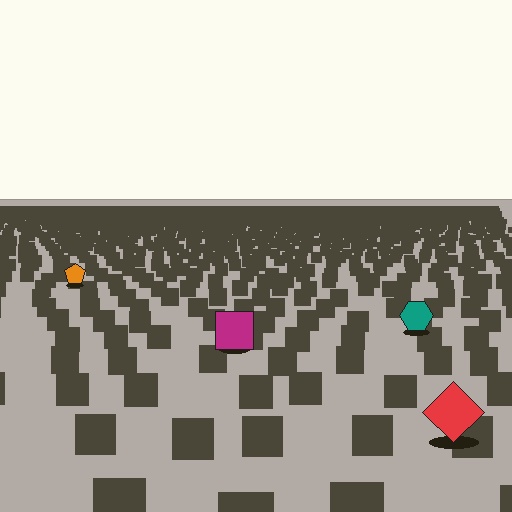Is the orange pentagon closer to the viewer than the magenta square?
No. The magenta square is closer — you can tell from the texture gradient: the ground texture is coarser near it.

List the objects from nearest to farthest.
From nearest to farthest: the red diamond, the magenta square, the teal hexagon, the orange pentagon.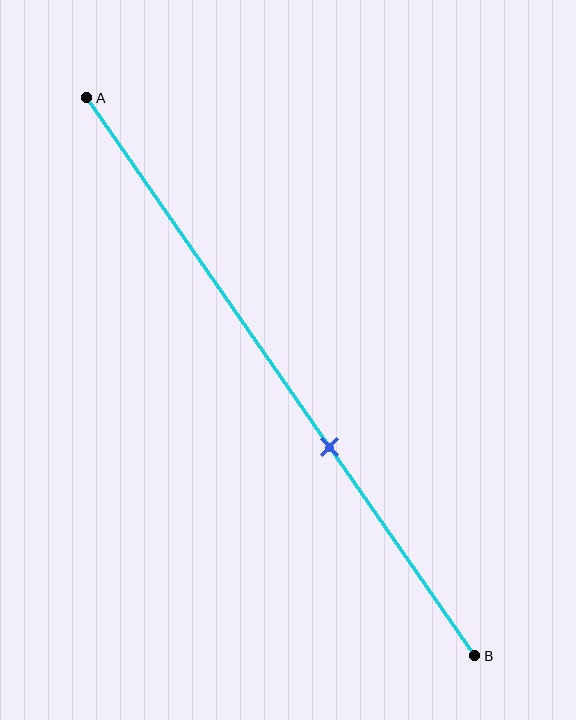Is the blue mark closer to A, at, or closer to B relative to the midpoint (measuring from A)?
The blue mark is closer to point B than the midpoint of segment AB.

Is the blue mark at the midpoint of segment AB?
No, the mark is at about 65% from A, not at the 50% midpoint.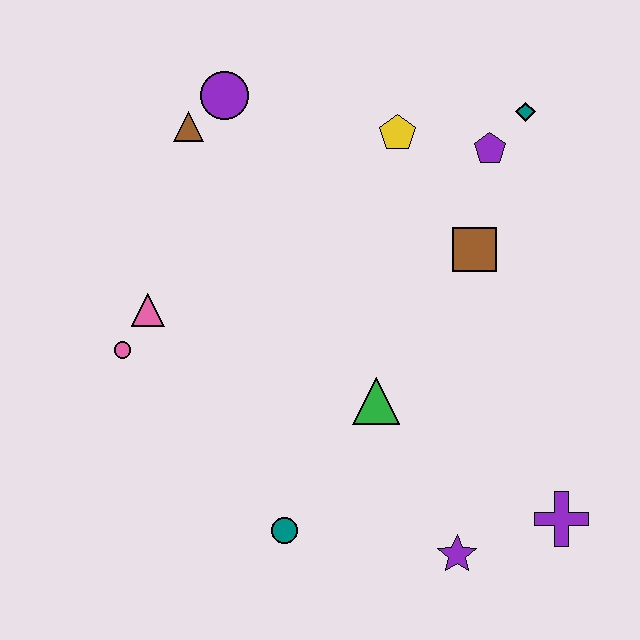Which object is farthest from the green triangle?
The purple circle is farthest from the green triangle.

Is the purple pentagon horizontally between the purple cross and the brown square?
Yes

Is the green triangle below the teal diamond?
Yes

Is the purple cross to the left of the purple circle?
No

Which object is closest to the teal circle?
The green triangle is closest to the teal circle.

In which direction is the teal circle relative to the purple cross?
The teal circle is to the left of the purple cross.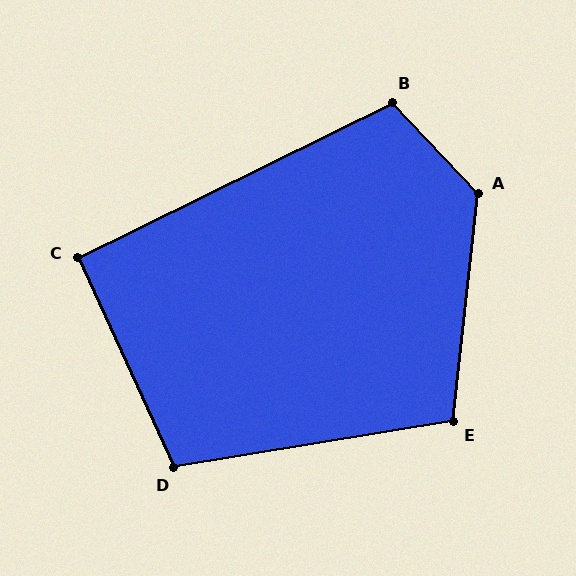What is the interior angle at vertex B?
Approximately 107 degrees (obtuse).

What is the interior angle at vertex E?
Approximately 106 degrees (obtuse).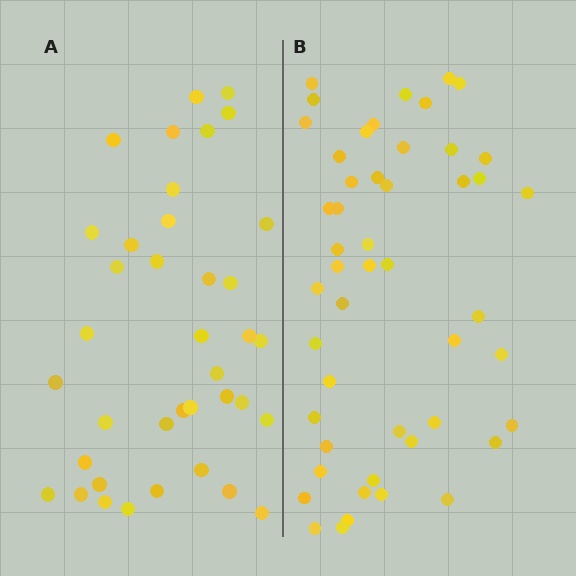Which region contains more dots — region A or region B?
Region B (the right region) has more dots.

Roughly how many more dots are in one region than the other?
Region B has roughly 12 or so more dots than region A.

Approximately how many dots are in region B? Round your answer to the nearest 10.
About 50 dots. (The exact count is 49, which rounds to 50.)